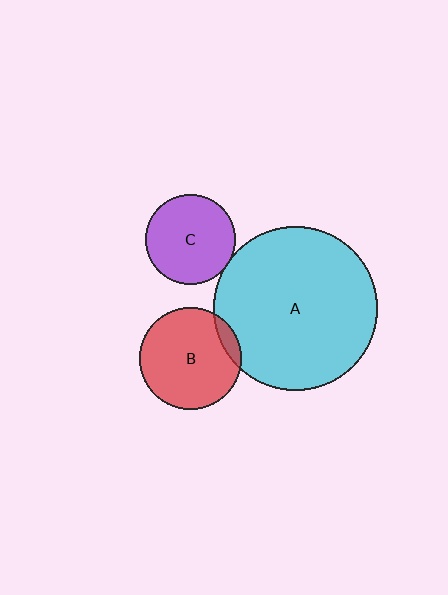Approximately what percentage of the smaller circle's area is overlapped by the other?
Approximately 10%.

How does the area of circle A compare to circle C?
Approximately 3.3 times.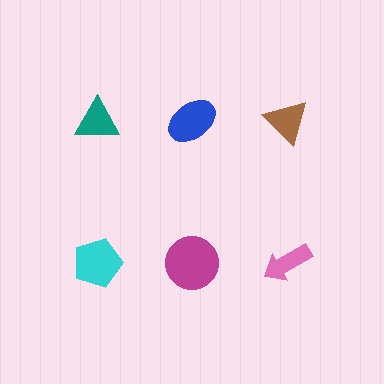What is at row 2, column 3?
A pink arrow.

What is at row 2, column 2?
A magenta circle.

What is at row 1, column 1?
A teal triangle.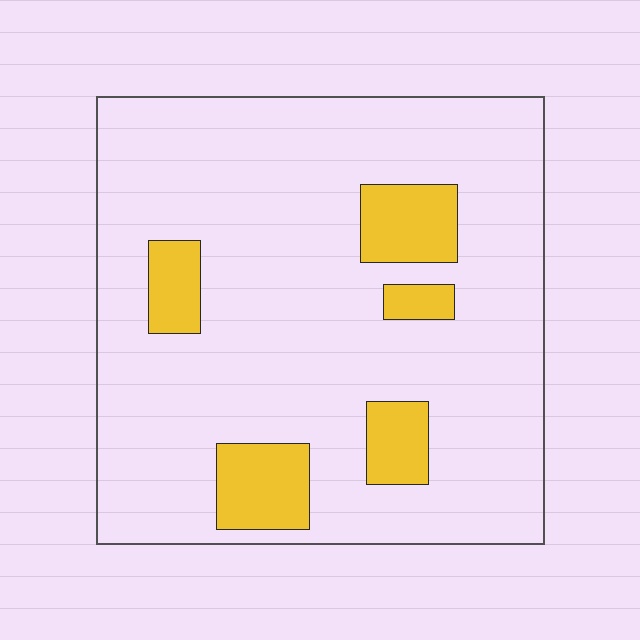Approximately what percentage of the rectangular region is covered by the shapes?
Approximately 15%.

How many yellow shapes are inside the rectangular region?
5.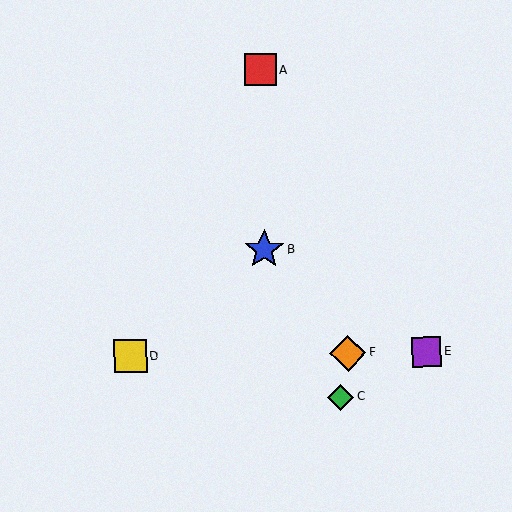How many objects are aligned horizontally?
3 objects (D, E, F) are aligned horizontally.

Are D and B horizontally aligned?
No, D is at y≈356 and B is at y≈250.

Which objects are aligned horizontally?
Objects D, E, F are aligned horizontally.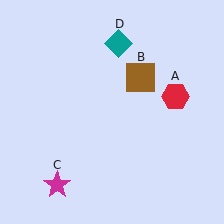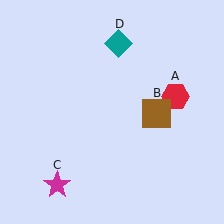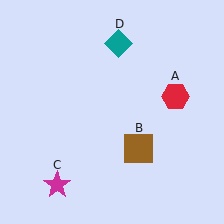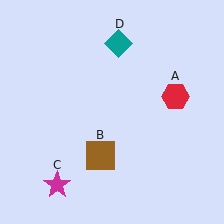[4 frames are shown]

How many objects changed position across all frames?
1 object changed position: brown square (object B).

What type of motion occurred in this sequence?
The brown square (object B) rotated clockwise around the center of the scene.